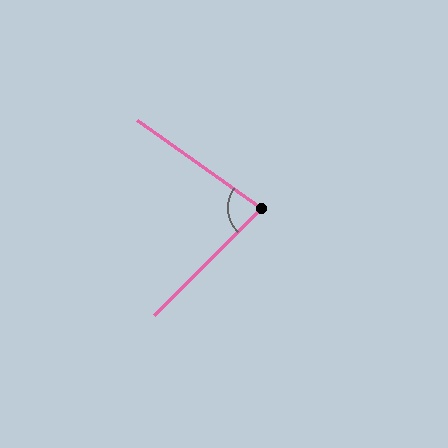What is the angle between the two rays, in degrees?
Approximately 80 degrees.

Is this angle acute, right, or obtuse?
It is acute.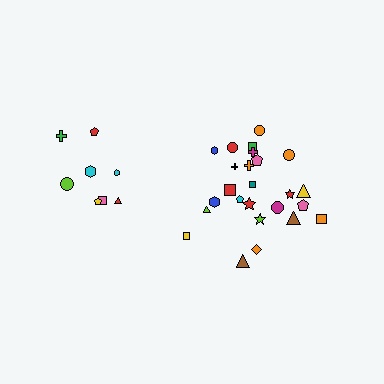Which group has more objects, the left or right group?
The right group.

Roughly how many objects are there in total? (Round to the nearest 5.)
Roughly 35 objects in total.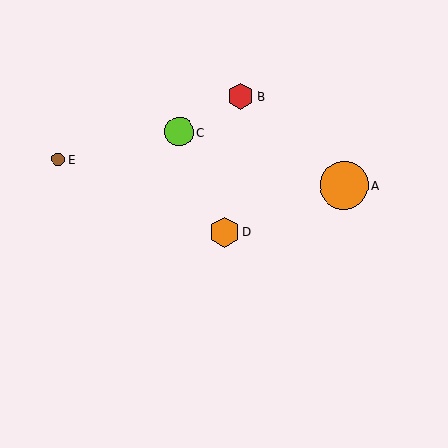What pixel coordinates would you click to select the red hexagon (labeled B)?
Click at (240, 97) to select the red hexagon B.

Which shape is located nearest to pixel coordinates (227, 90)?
The red hexagon (labeled B) at (240, 97) is nearest to that location.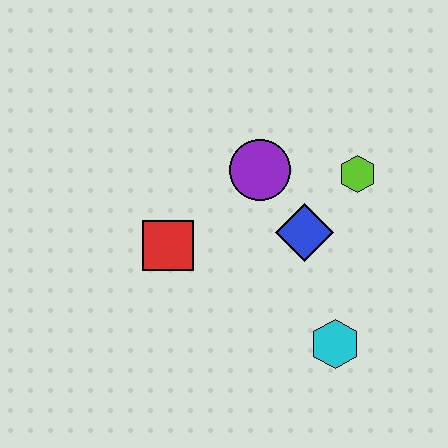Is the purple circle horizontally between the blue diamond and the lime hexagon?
No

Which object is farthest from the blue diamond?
The red square is farthest from the blue diamond.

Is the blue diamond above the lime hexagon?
No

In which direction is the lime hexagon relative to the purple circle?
The lime hexagon is to the right of the purple circle.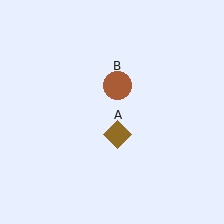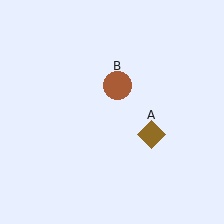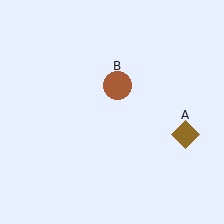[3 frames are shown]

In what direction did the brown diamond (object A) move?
The brown diamond (object A) moved right.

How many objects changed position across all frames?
1 object changed position: brown diamond (object A).